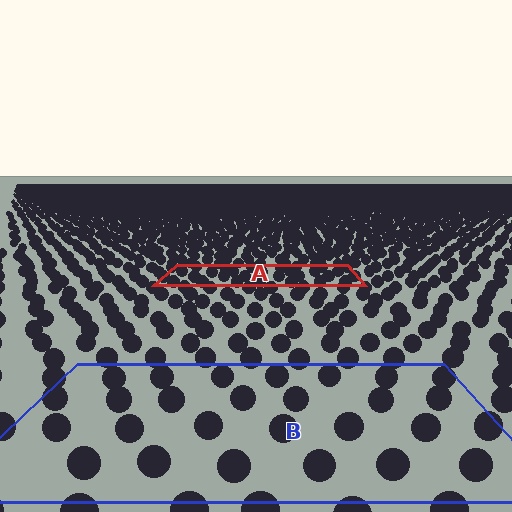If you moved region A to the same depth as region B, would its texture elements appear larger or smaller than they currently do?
They would appear larger. At a closer depth, the same texture elements are projected at a bigger on-screen size.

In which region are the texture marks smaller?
The texture marks are smaller in region A, because it is farther away.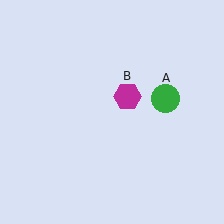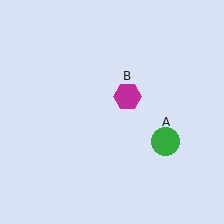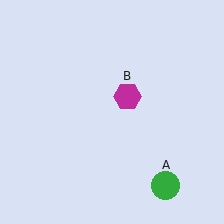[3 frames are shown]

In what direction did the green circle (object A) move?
The green circle (object A) moved down.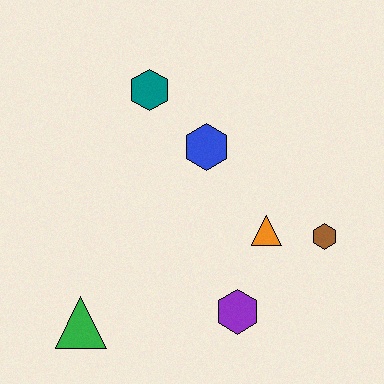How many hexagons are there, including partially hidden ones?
There are 4 hexagons.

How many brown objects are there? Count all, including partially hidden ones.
There is 1 brown object.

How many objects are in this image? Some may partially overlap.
There are 6 objects.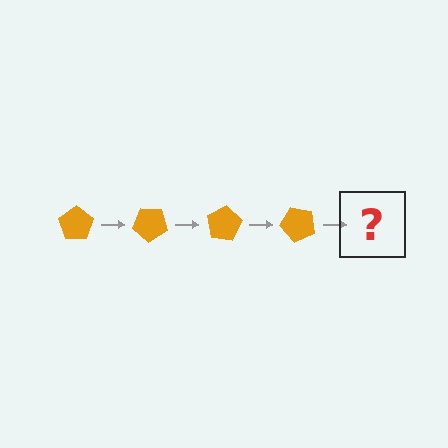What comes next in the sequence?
The next element should be an orange pentagon rotated 160 degrees.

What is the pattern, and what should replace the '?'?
The pattern is that the pentagon rotates 40 degrees each step. The '?' should be an orange pentagon rotated 160 degrees.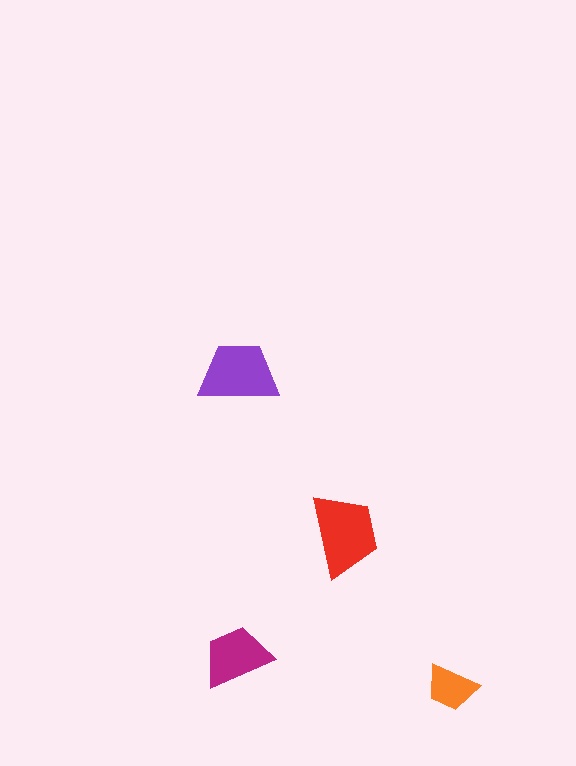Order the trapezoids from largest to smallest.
the red one, the purple one, the magenta one, the orange one.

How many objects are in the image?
There are 4 objects in the image.